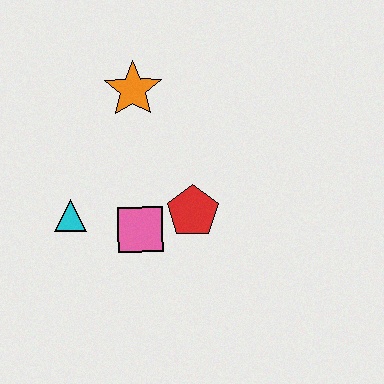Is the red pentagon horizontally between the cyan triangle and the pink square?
No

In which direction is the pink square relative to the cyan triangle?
The pink square is to the right of the cyan triangle.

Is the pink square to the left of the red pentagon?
Yes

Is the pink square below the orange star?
Yes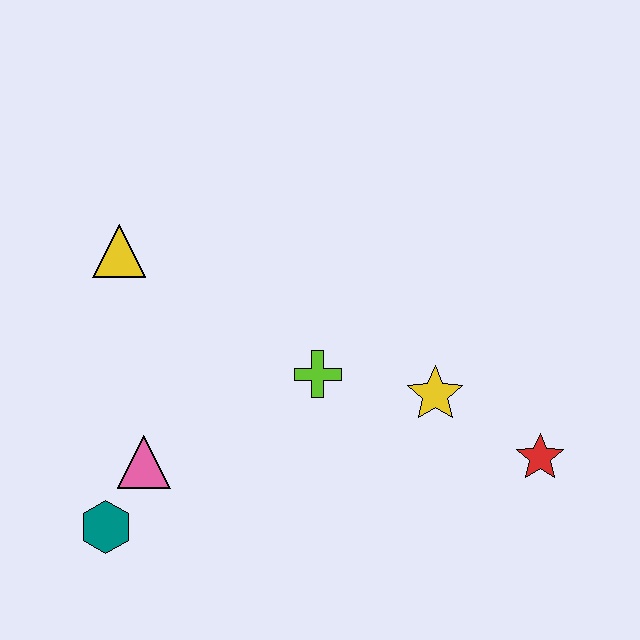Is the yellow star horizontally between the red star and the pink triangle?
Yes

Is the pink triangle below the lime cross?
Yes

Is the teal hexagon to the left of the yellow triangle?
Yes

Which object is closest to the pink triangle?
The teal hexagon is closest to the pink triangle.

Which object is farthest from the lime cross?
The teal hexagon is farthest from the lime cross.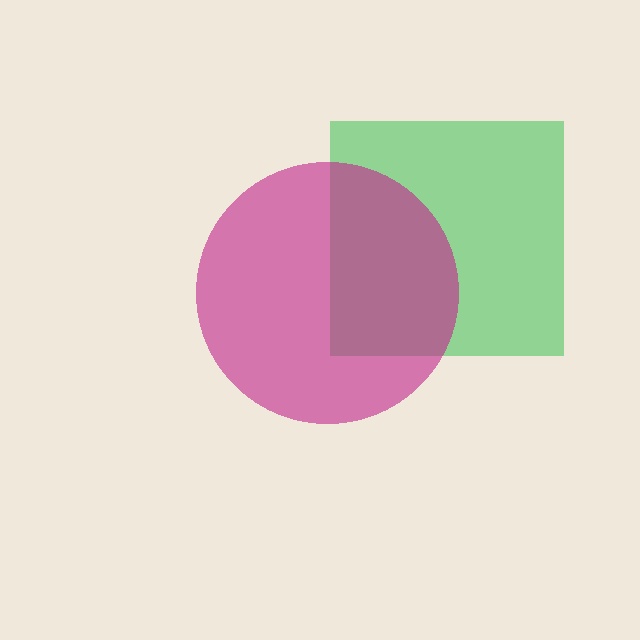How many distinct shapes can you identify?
There are 2 distinct shapes: a green square, a magenta circle.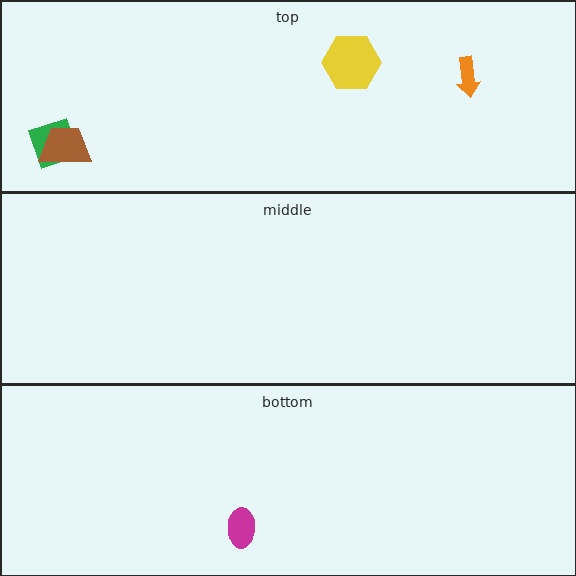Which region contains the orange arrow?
The top region.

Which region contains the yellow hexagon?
The top region.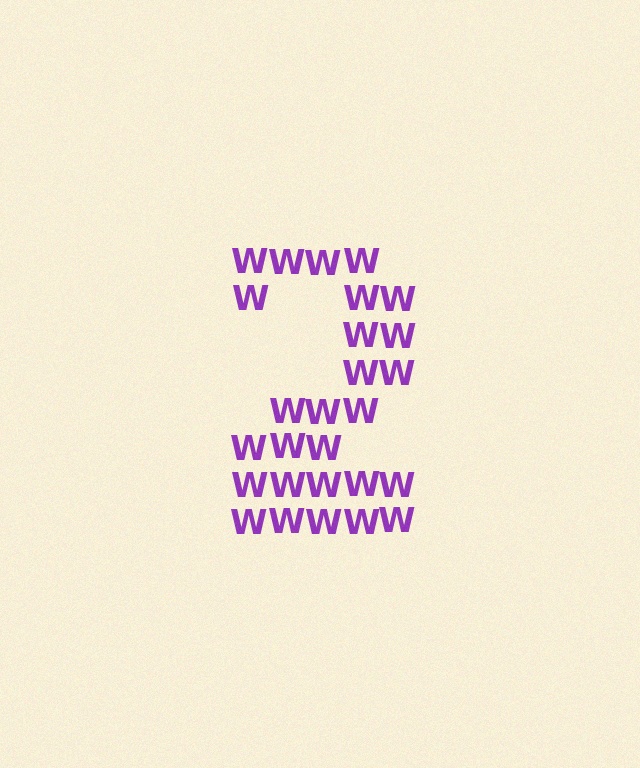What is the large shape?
The large shape is the digit 2.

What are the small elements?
The small elements are letter W's.